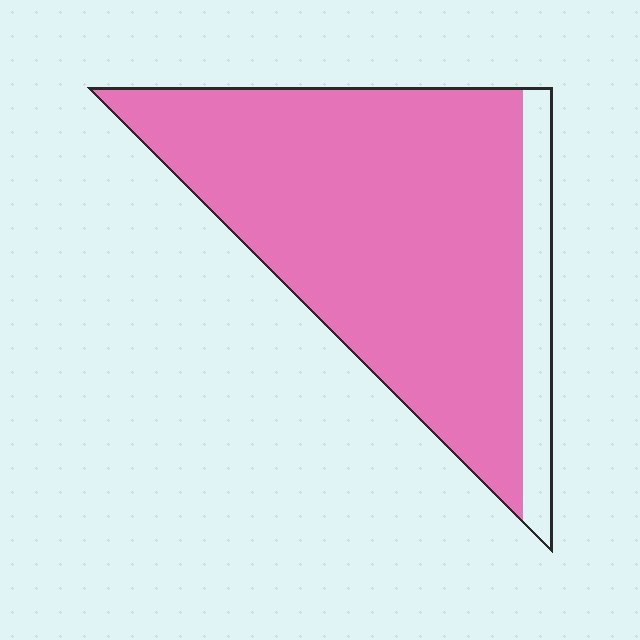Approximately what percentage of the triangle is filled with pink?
Approximately 90%.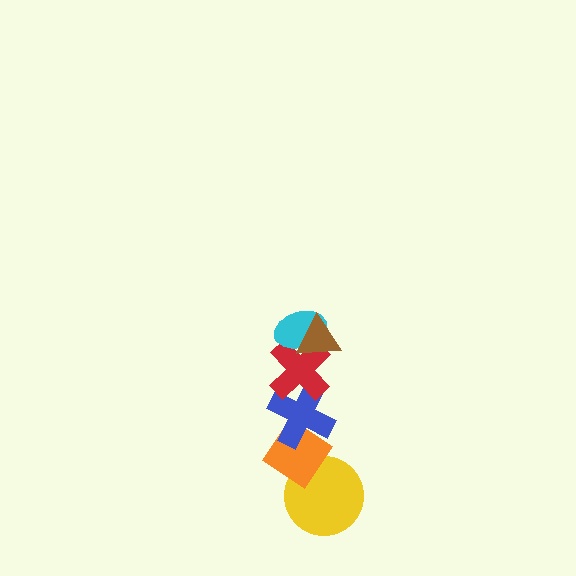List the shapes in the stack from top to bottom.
From top to bottom: the brown triangle, the cyan ellipse, the red cross, the blue cross, the orange diamond, the yellow circle.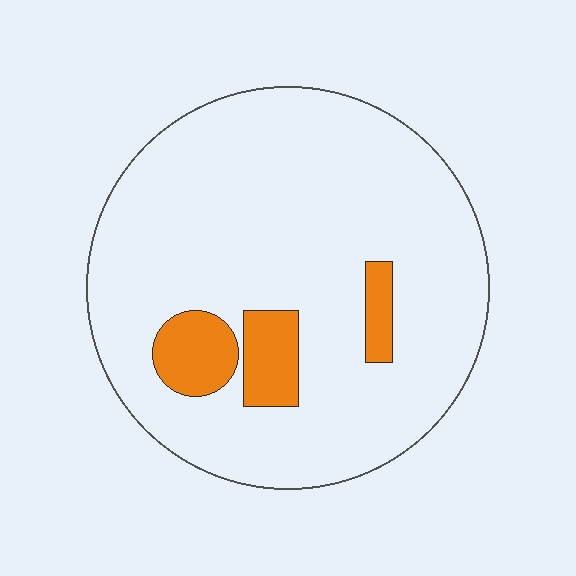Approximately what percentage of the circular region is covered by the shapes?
Approximately 10%.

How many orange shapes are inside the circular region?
3.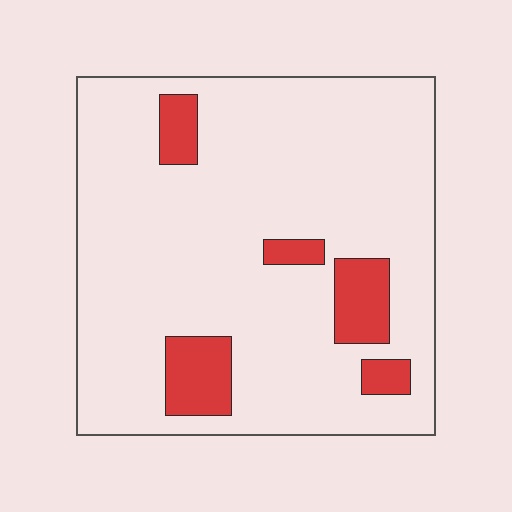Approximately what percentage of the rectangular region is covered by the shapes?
Approximately 15%.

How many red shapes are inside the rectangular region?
5.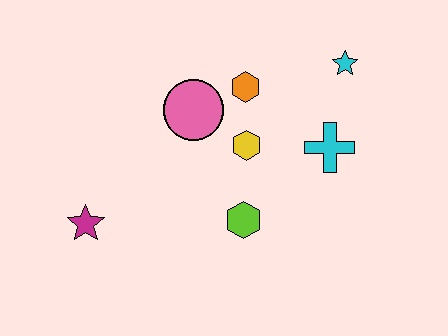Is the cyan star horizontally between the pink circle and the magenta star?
No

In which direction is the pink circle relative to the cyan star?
The pink circle is to the left of the cyan star.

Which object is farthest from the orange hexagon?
The magenta star is farthest from the orange hexagon.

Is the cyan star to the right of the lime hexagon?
Yes